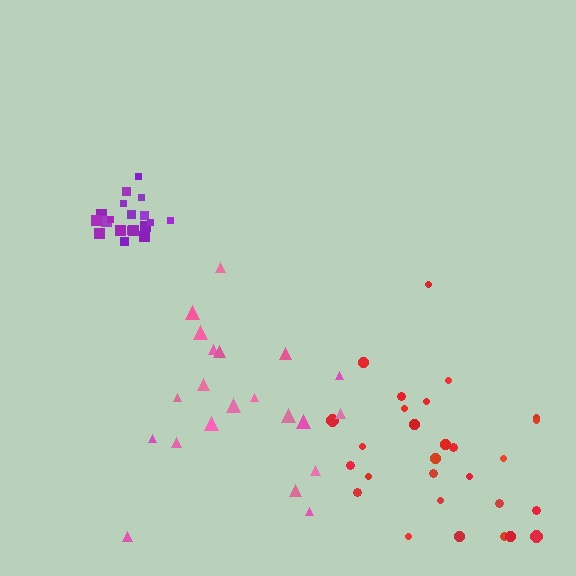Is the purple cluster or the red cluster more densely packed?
Purple.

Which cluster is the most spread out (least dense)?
Pink.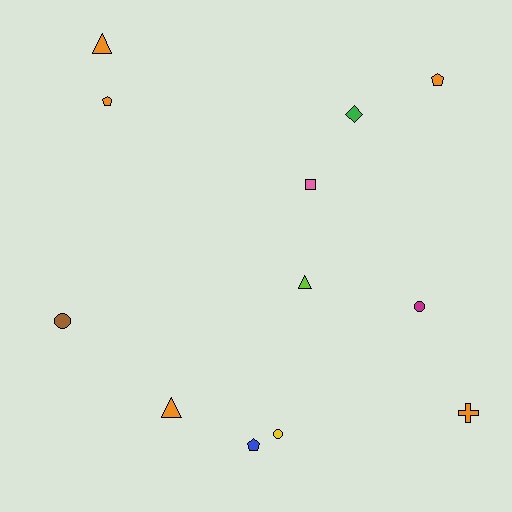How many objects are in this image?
There are 12 objects.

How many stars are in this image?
There are no stars.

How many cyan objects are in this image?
There are no cyan objects.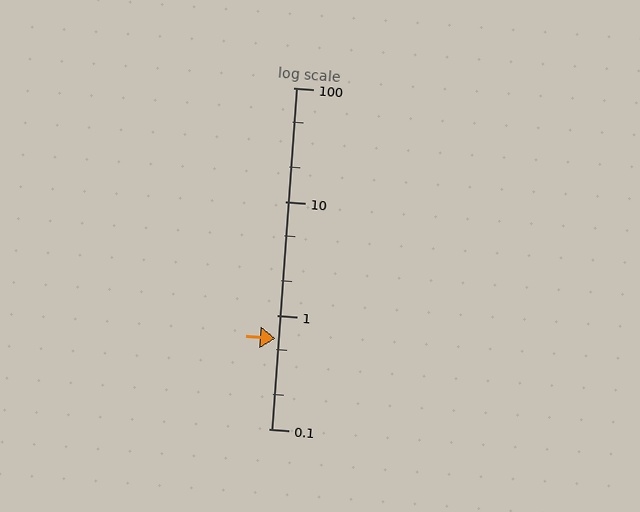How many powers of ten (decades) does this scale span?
The scale spans 3 decades, from 0.1 to 100.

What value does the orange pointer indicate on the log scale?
The pointer indicates approximately 0.62.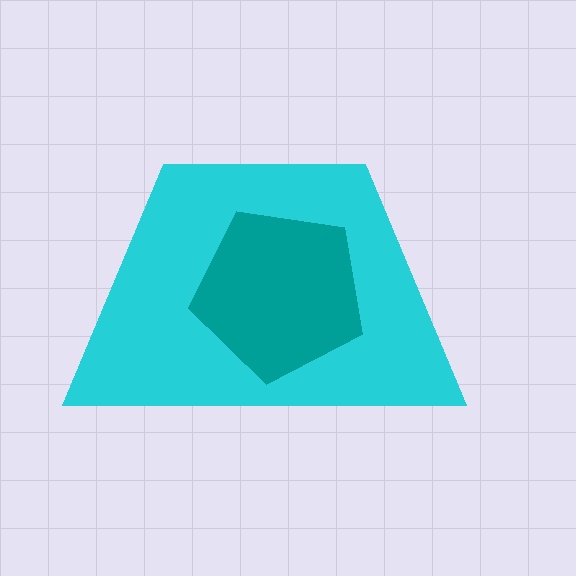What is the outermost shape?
The cyan trapezoid.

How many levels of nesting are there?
2.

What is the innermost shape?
The teal pentagon.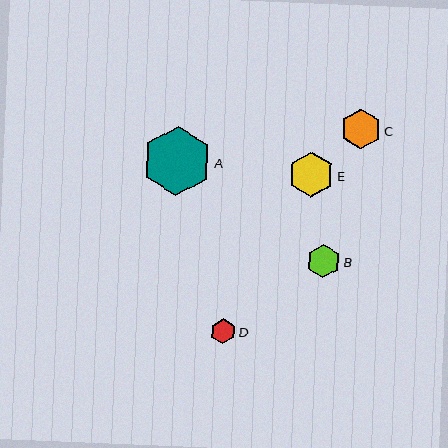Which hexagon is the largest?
Hexagon A is the largest with a size of approximately 68 pixels.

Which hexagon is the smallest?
Hexagon D is the smallest with a size of approximately 25 pixels.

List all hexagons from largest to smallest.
From largest to smallest: A, E, C, B, D.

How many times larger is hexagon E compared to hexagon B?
Hexagon E is approximately 1.3 times the size of hexagon B.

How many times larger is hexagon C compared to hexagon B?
Hexagon C is approximately 1.2 times the size of hexagon B.